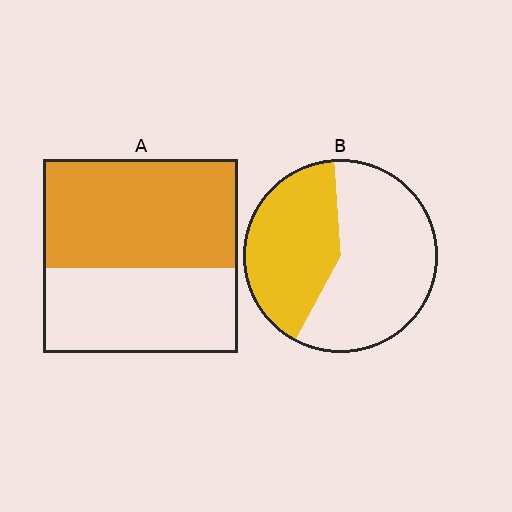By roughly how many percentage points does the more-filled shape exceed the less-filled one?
By roughly 15 percentage points (A over B).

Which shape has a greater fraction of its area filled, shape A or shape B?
Shape A.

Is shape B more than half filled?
No.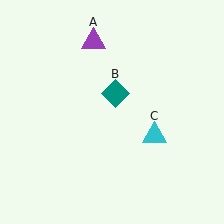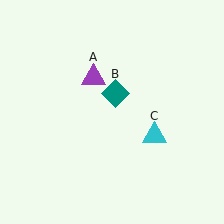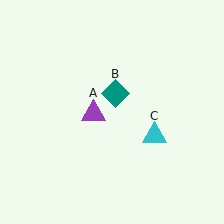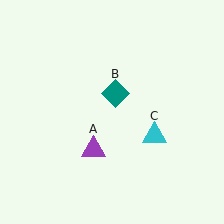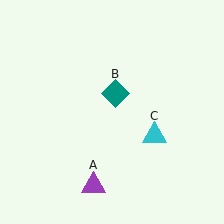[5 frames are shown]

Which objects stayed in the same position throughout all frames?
Teal diamond (object B) and cyan triangle (object C) remained stationary.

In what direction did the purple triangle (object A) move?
The purple triangle (object A) moved down.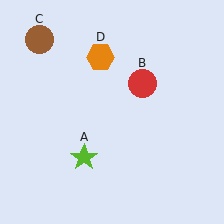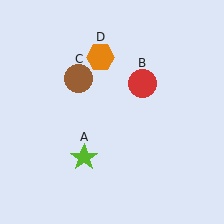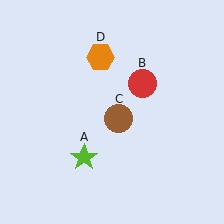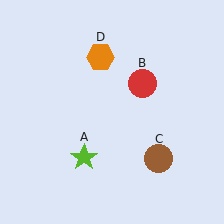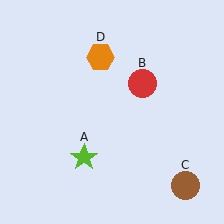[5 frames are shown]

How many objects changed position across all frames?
1 object changed position: brown circle (object C).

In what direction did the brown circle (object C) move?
The brown circle (object C) moved down and to the right.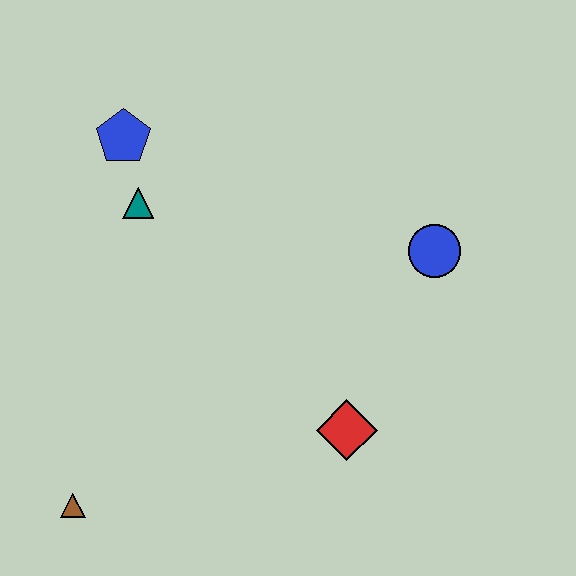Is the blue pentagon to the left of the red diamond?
Yes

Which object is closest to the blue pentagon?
The teal triangle is closest to the blue pentagon.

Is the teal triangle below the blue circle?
No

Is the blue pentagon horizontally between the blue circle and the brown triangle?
Yes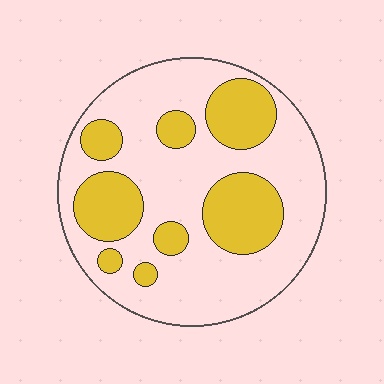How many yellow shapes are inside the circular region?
8.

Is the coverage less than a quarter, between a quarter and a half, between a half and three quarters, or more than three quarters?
Between a quarter and a half.